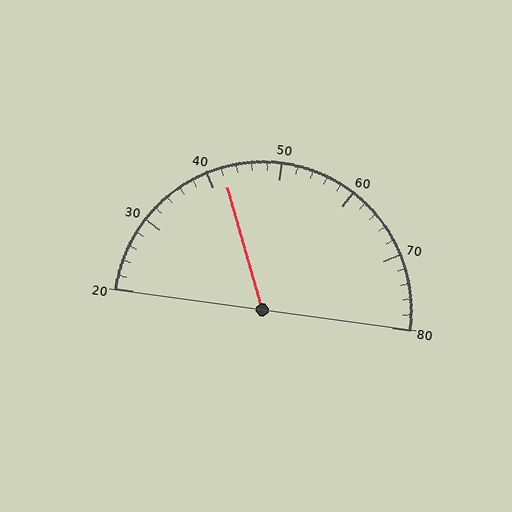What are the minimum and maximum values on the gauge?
The gauge ranges from 20 to 80.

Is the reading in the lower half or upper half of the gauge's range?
The reading is in the lower half of the range (20 to 80).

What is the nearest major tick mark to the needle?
The nearest major tick mark is 40.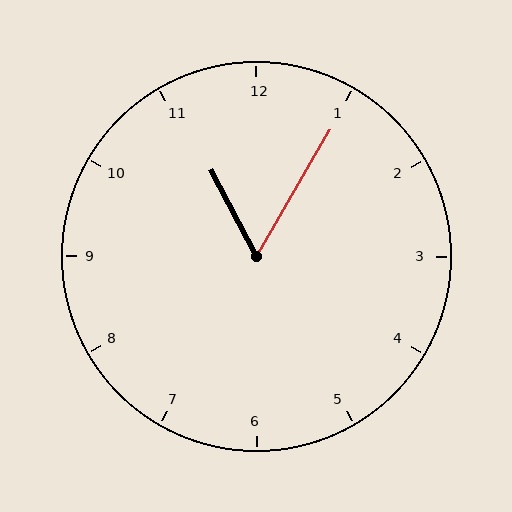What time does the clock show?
11:05.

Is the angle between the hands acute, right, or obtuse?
It is acute.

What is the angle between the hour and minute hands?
Approximately 58 degrees.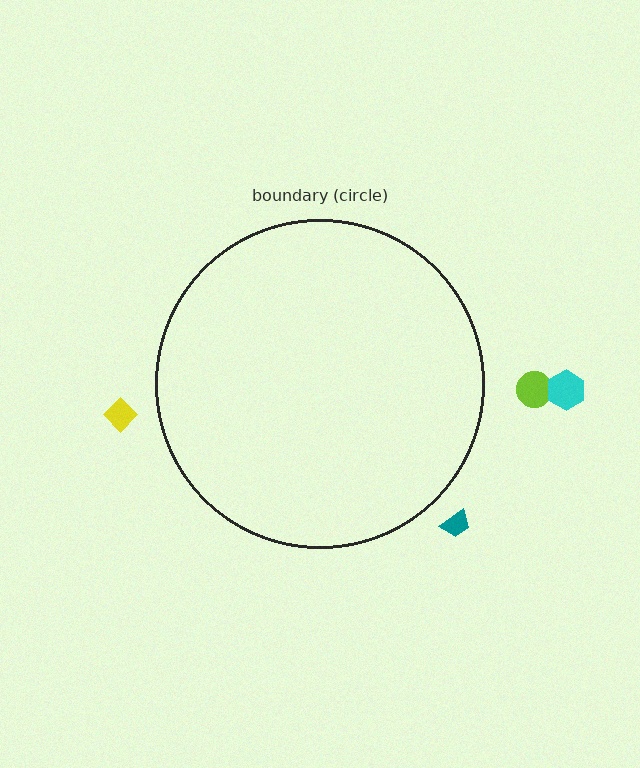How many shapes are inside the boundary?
0 inside, 4 outside.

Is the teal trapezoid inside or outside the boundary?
Outside.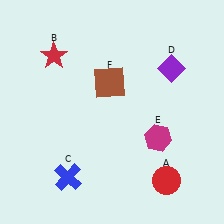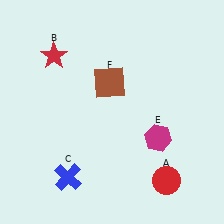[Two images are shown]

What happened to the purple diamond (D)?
The purple diamond (D) was removed in Image 2. It was in the top-right area of Image 1.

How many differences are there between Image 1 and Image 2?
There is 1 difference between the two images.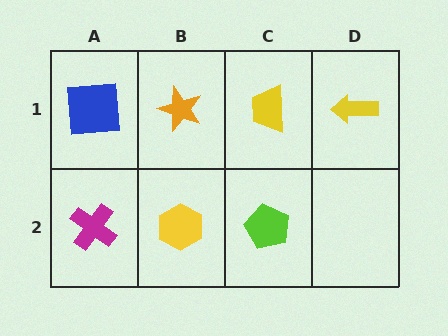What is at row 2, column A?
A magenta cross.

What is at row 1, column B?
An orange star.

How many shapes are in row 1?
4 shapes.